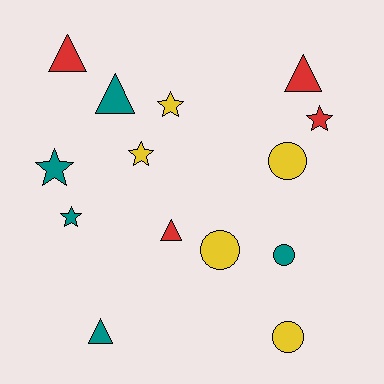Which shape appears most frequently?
Star, with 5 objects.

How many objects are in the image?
There are 14 objects.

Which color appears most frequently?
Yellow, with 5 objects.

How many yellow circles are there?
There are 3 yellow circles.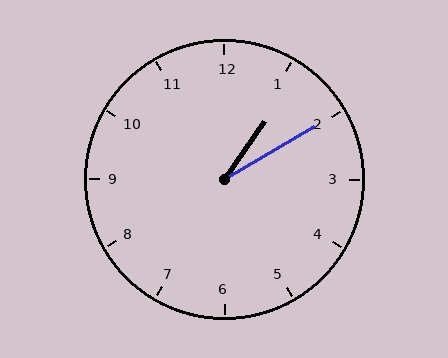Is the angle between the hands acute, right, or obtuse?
It is acute.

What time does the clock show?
1:10.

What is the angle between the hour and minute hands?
Approximately 25 degrees.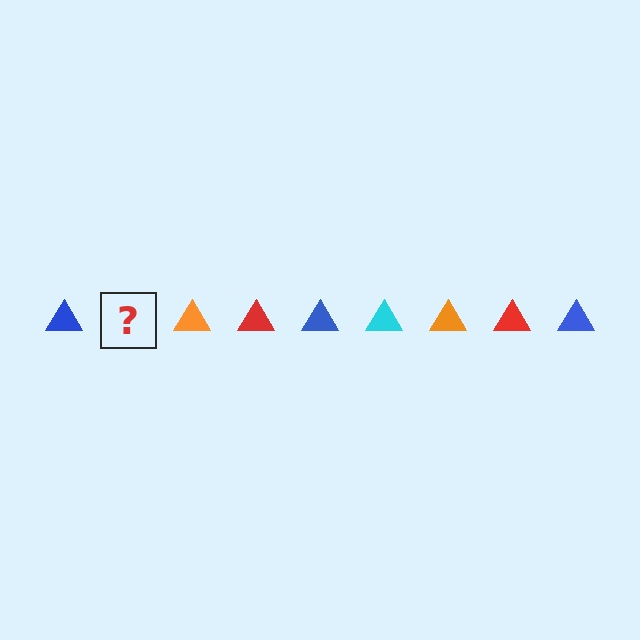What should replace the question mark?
The question mark should be replaced with a cyan triangle.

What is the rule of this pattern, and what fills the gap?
The rule is that the pattern cycles through blue, cyan, orange, red triangles. The gap should be filled with a cyan triangle.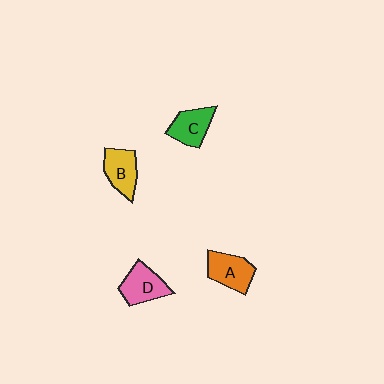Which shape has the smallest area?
Shape C (green).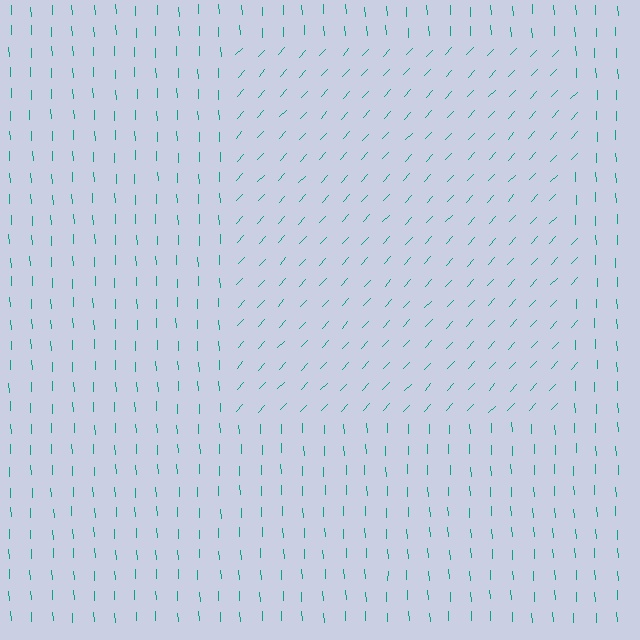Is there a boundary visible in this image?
Yes, there is a texture boundary formed by a change in line orientation.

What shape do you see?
I see a rectangle.